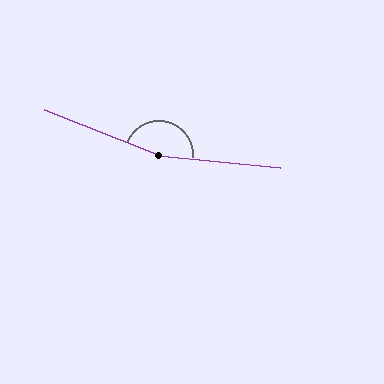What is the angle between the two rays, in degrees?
Approximately 164 degrees.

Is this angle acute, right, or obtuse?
It is obtuse.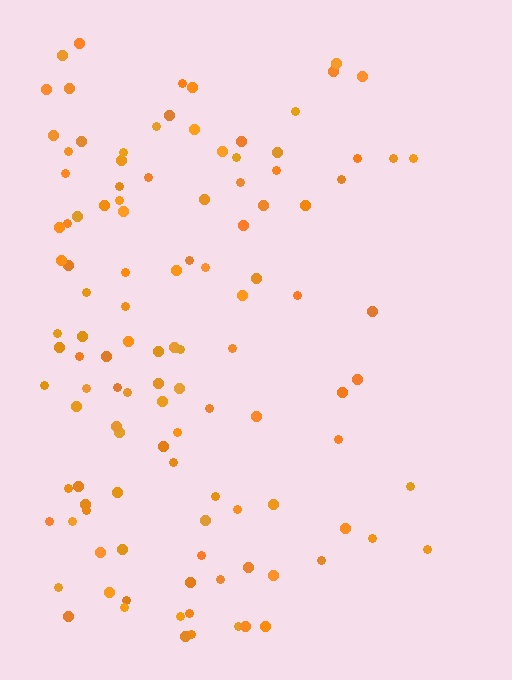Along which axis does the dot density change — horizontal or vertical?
Horizontal.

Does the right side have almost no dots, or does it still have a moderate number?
Still a moderate number, just noticeably fewer than the left.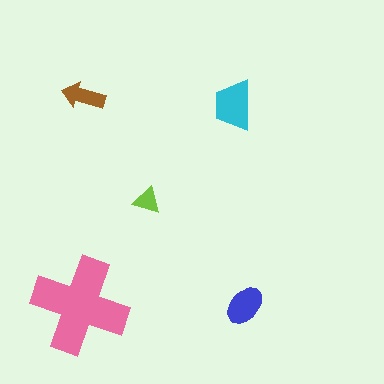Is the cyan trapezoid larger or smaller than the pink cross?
Smaller.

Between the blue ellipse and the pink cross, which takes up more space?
The pink cross.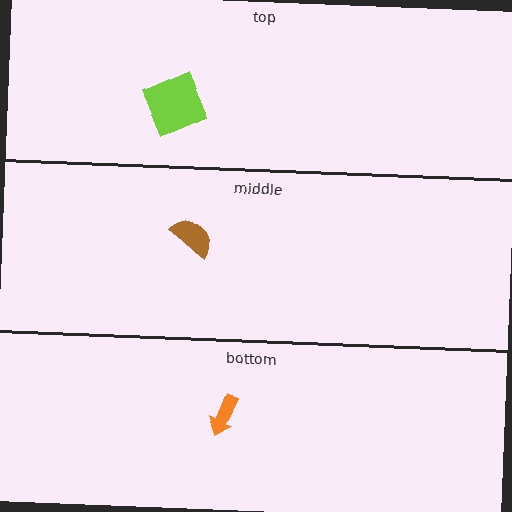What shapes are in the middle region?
The brown semicircle.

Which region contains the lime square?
The top region.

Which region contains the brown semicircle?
The middle region.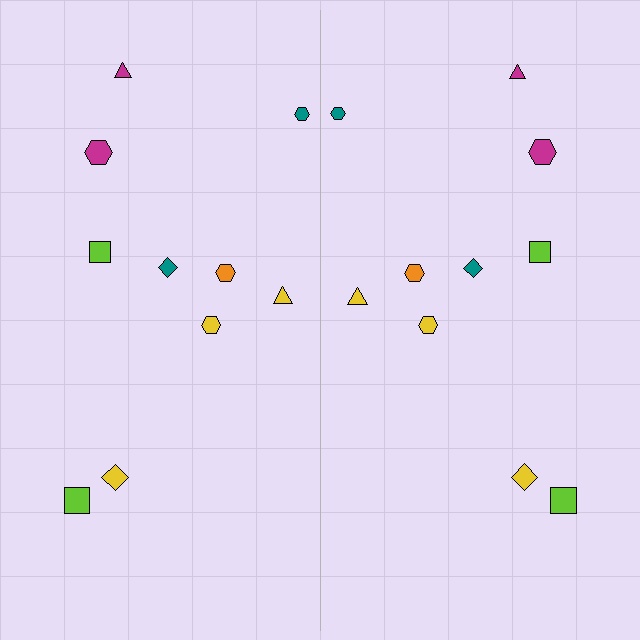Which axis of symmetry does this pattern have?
The pattern has a vertical axis of symmetry running through the center of the image.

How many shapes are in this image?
There are 20 shapes in this image.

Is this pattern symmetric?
Yes, this pattern has bilateral (reflection) symmetry.